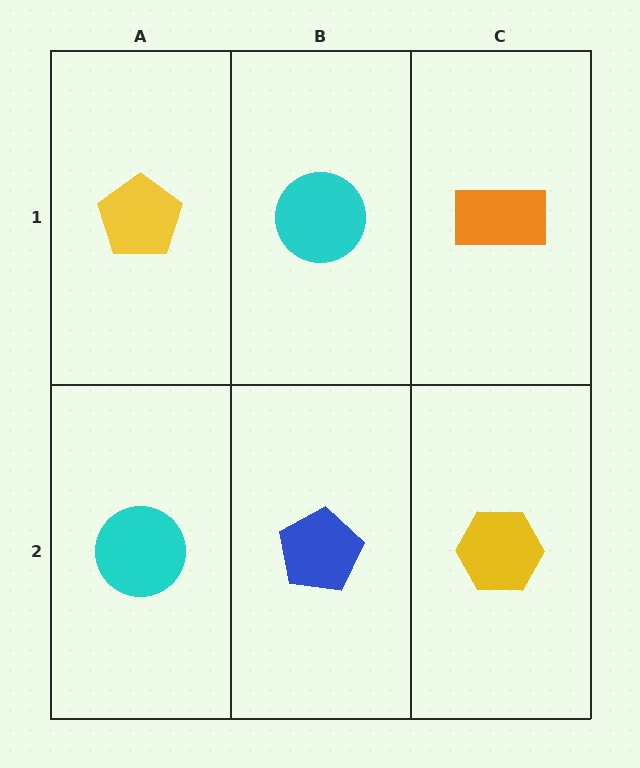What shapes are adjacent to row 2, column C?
An orange rectangle (row 1, column C), a blue pentagon (row 2, column B).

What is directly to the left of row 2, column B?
A cyan circle.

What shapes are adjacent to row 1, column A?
A cyan circle (row 2, column A), a cyan circle (row 1, column B).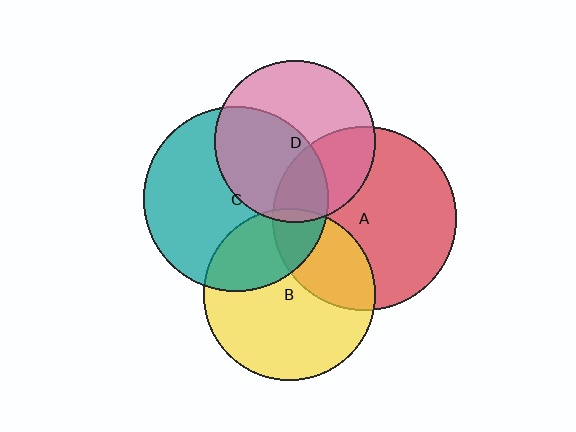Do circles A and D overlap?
Yes.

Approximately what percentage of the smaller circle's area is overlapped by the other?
Approximately 35%.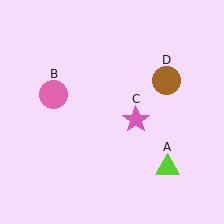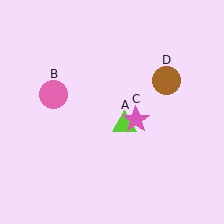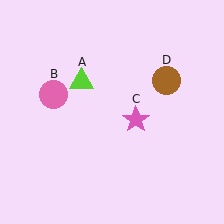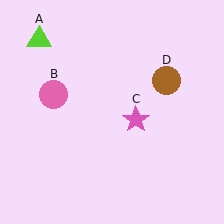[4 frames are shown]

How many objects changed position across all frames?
1 object changed position: lime triangle (object A).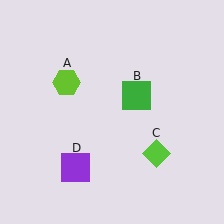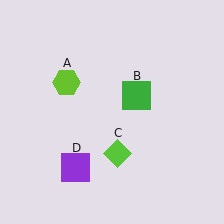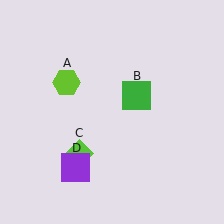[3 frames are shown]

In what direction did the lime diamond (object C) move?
The lime diamond (object C) moved left.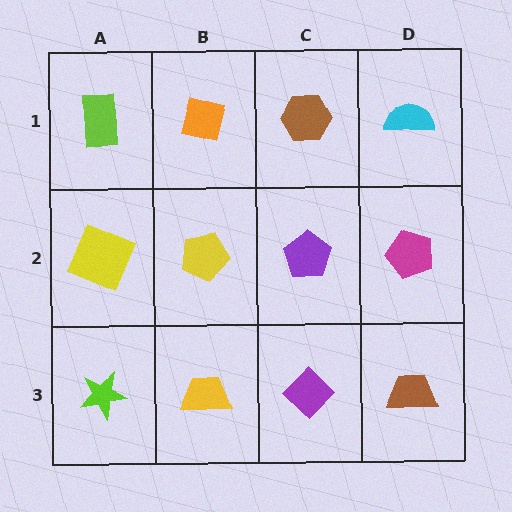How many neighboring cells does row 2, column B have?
4.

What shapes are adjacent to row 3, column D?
A magenta pentagon (row 2, column D), a purple diamond (row 3, column C).